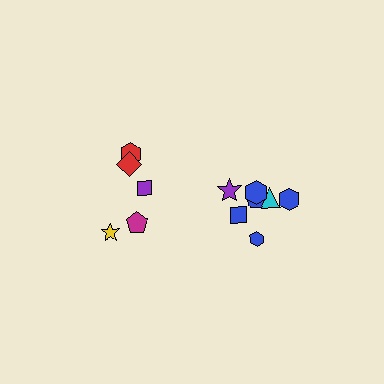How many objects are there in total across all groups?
There are 13 objects.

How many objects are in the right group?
There are 8 objects.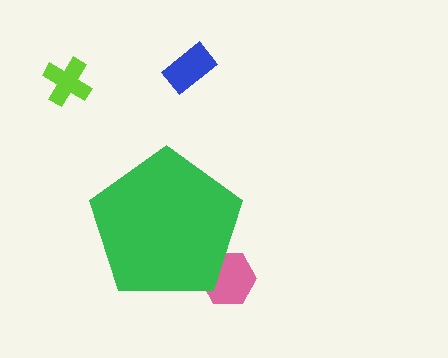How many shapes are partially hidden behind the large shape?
1 shape is partially hidden.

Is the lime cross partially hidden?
No, the lime cross is fully visible.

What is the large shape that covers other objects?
A green pentagon.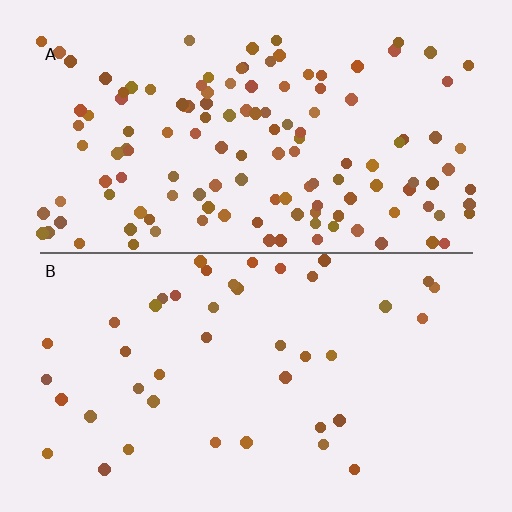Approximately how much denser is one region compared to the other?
Approximately 3.2× — region A over region B.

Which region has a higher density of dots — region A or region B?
A (the top).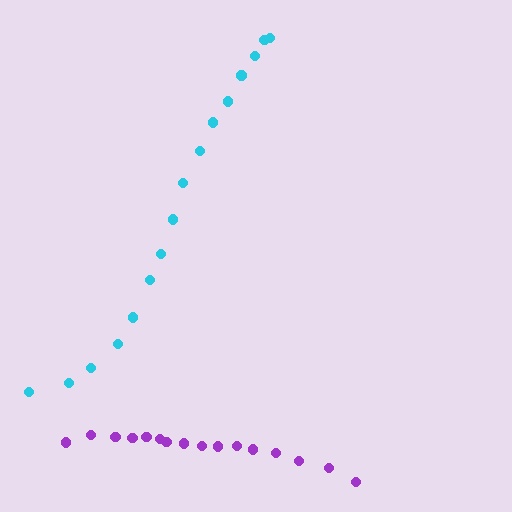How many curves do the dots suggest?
There are 2 distinct paths.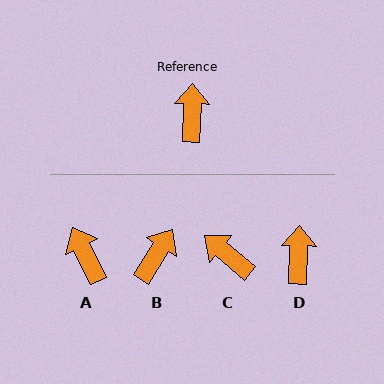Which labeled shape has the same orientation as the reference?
D.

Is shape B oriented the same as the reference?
No, it is off by about 31 degrees.